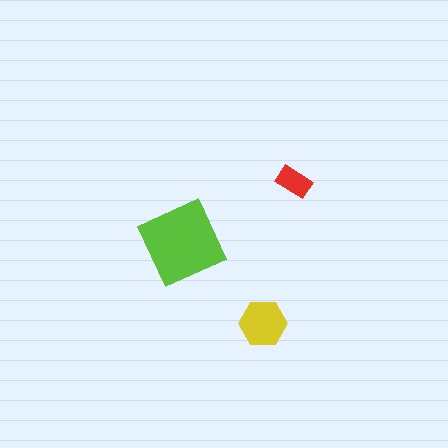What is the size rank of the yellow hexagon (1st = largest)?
2nd.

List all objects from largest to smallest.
The lime square, the yellow hexagon, the red rectangle.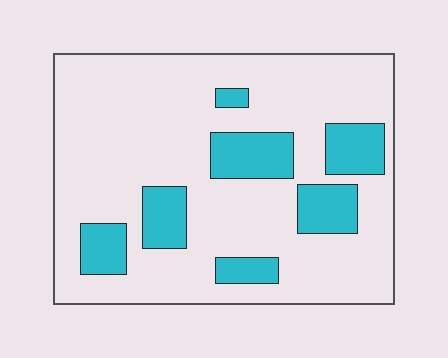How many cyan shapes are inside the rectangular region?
7.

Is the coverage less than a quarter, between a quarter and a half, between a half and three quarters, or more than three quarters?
Less than a quarter.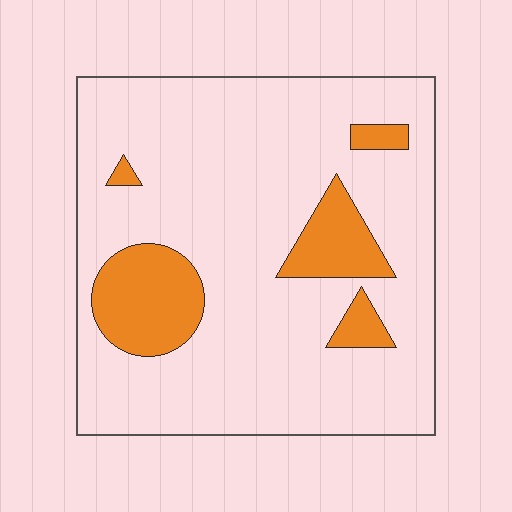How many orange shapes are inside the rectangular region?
5.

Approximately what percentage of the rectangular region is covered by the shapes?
Approximately 15%.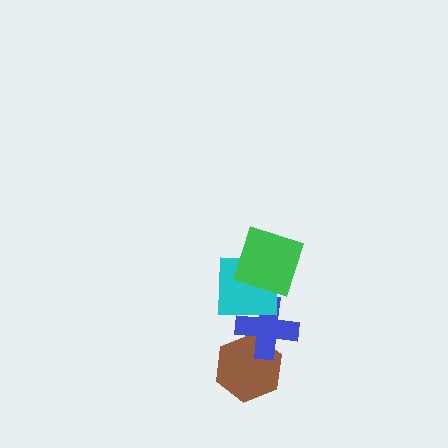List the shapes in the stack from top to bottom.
From top to bottom: the green square, the cyan square, the blue cross, the brown hexagon.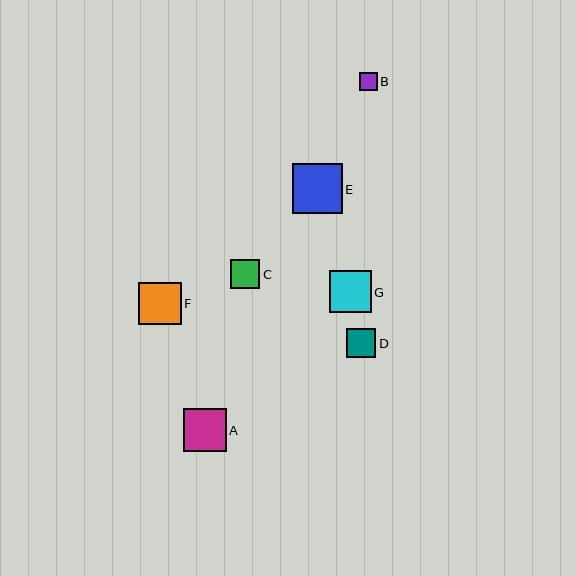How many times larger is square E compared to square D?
Square E is approximately 1.7 times the size of square D.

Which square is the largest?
Square E is the largest with a size of approximately 49 pixels.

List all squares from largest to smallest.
From largest to smallest: E, A, F, G, D, C, B.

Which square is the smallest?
Square B is the smallest with a size of approximately 18 pixels.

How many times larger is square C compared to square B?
Square C is approximately 1.6 times the size of square B.